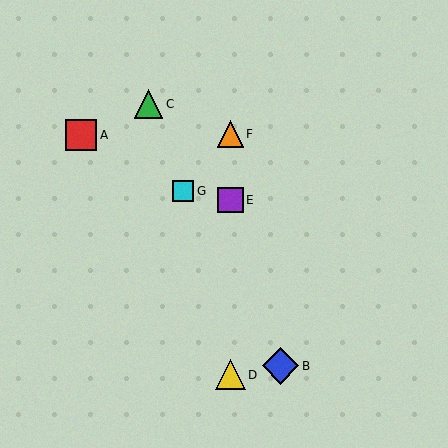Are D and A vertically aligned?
No, D is at x≈230 and A is at x≈81.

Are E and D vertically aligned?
Yes, both are at x≈230.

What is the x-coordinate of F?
Object F is at x≈230.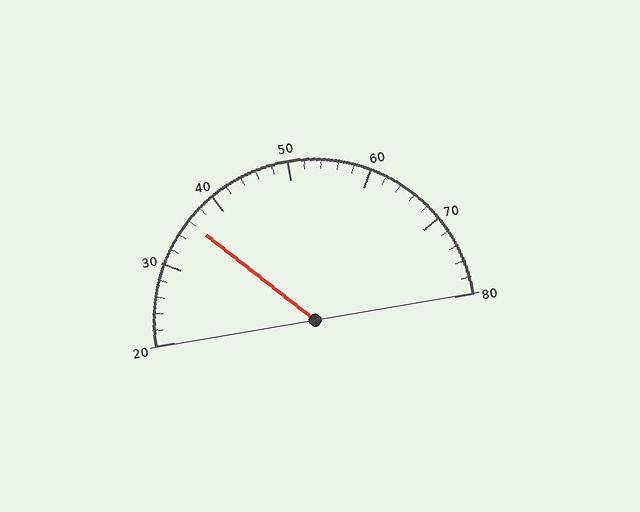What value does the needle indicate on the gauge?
The needle indicates approximately 36.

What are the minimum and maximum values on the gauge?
The gauge ranges from 20 to 80.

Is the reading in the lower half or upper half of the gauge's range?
The reading is in the lower half of the range (20 to 80).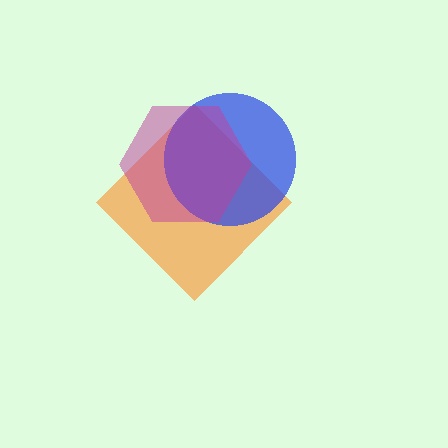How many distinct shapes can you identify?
There are 3 distinct shapes: an orange diamond, a blue circle, a magenta hexagon.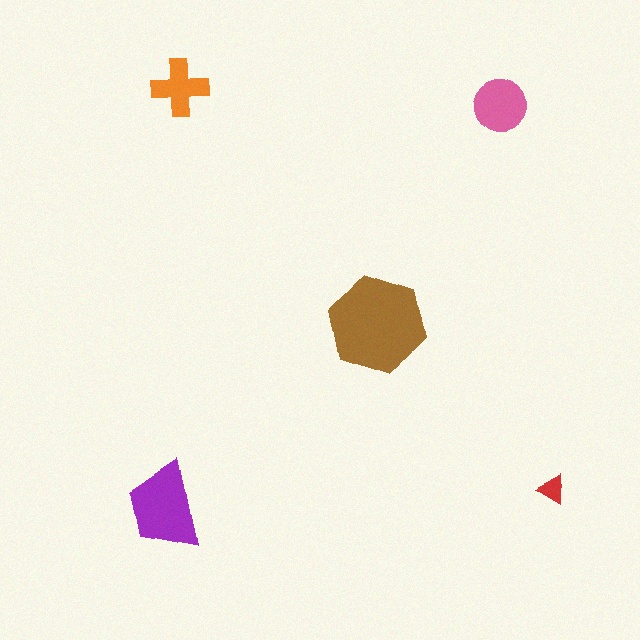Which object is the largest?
The brown hexagon.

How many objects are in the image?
There are 5 objects in the image.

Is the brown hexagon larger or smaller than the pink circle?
Larger.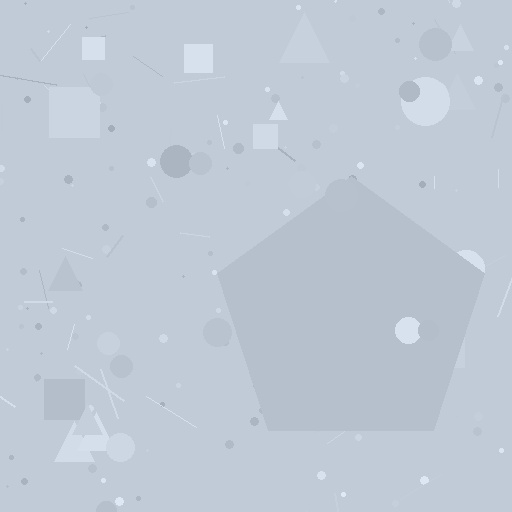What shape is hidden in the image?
A pentagon is hidden in the image.